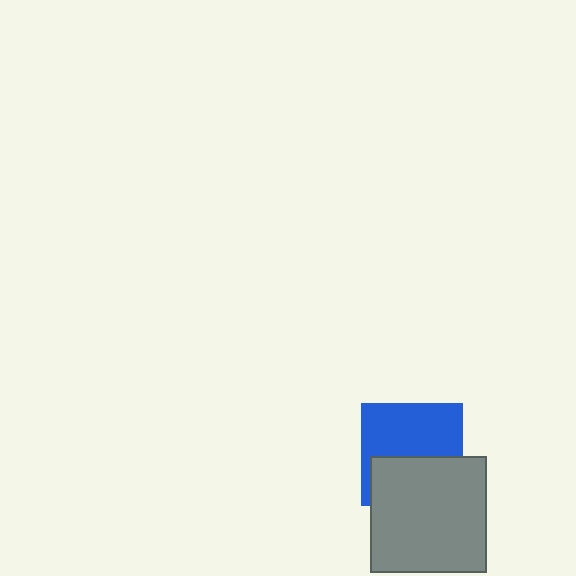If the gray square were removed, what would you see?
You would see the complete blue square.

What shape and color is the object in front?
The object in front is a gray square.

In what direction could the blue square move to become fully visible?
The blue square could move up. That would shift it out from behind the gray square entirely.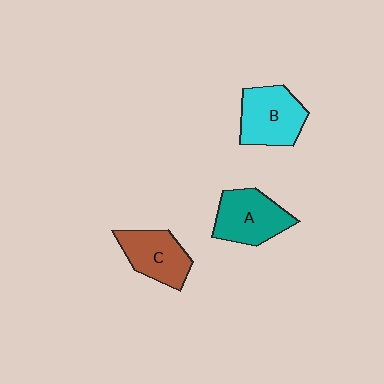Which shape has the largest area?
Shape A (teal).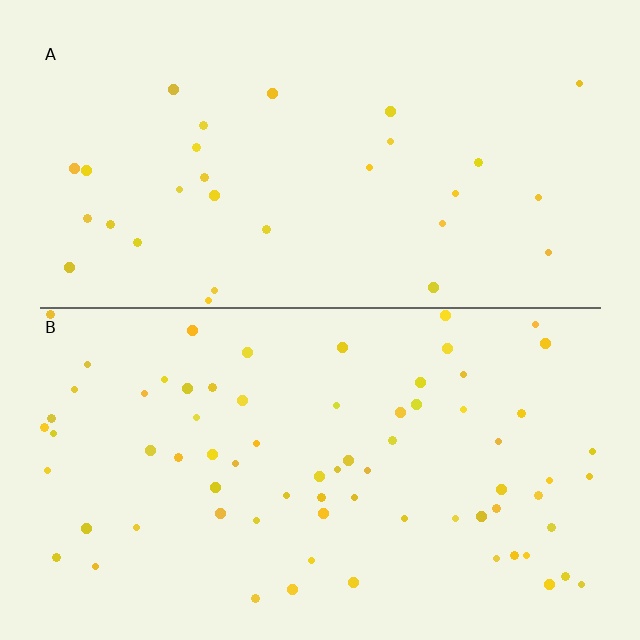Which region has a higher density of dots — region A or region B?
B (the bottom).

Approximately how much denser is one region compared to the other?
Approximately 2.4× — region B over region A.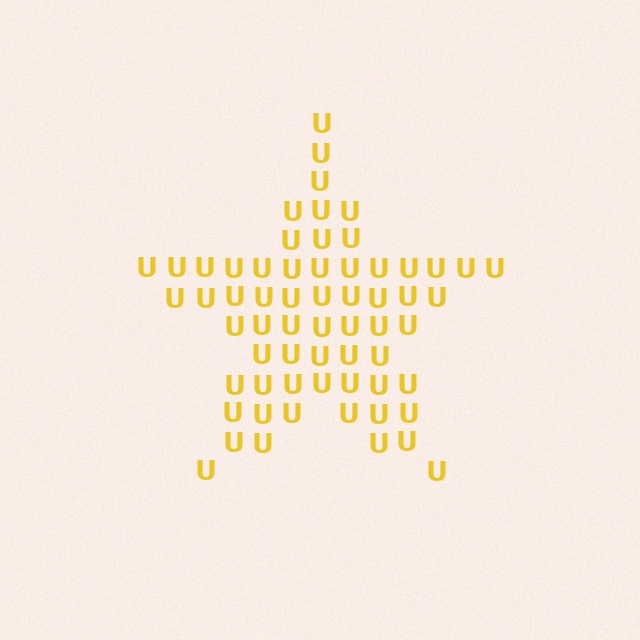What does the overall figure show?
The overall figure shows a star.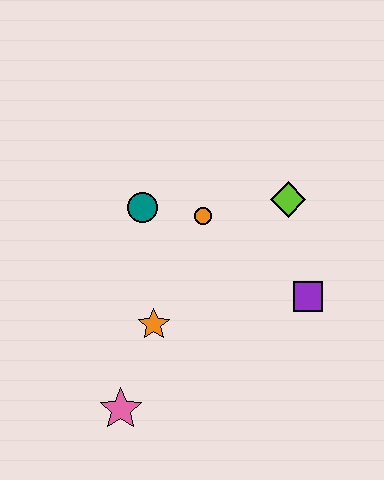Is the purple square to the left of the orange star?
No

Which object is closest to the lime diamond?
The orange circle is closest to the lime diamond.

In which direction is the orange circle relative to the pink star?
The orange circle is above the pink star.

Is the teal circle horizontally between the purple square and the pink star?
Yes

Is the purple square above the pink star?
Yes